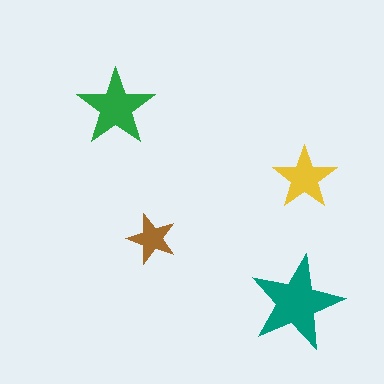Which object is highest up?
The green star is topmost.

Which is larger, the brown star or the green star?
The green one.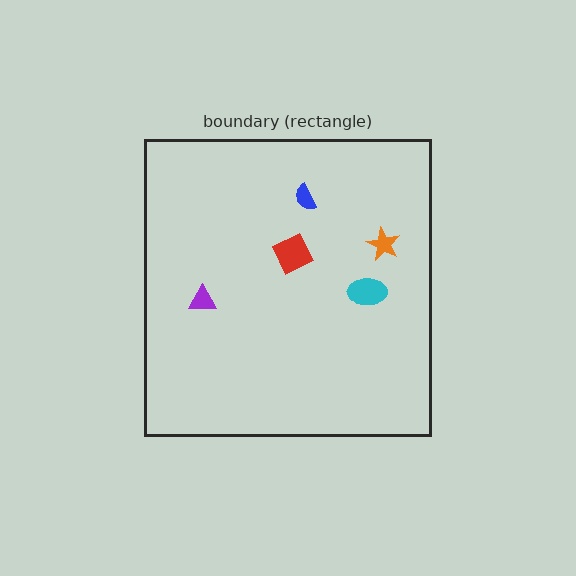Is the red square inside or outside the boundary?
Inside.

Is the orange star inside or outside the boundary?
Inside.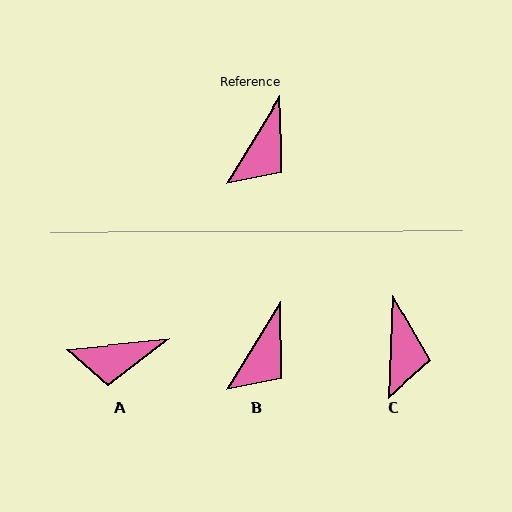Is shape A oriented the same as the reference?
No, it is off by about 53 degrees.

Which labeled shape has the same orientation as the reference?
B.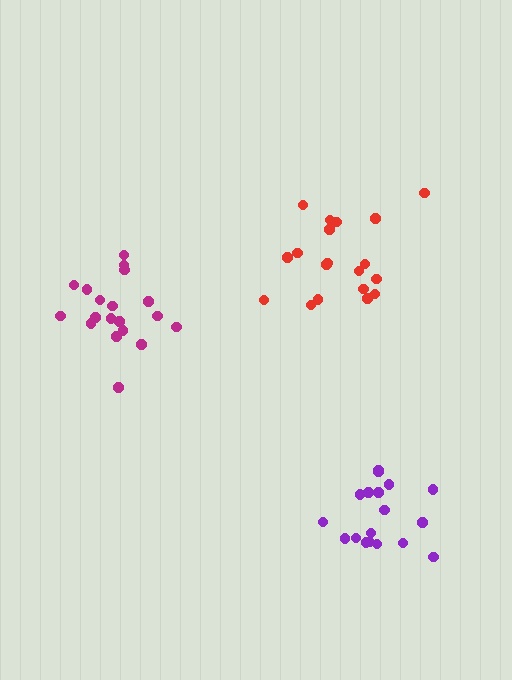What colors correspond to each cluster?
The clusters are colored: purple, magenta, red.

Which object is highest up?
The red cluster is topmost.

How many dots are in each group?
Group 1: 18 dots, Group 2: 19 dots, Group 3: 19 dots (56 total).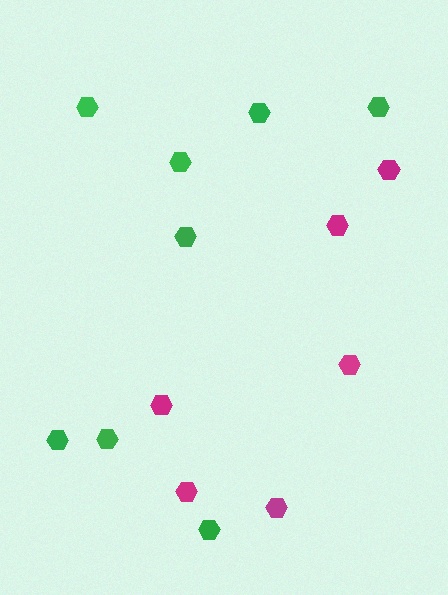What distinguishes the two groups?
There are 2 groups: one group of magenta hexagons (6) and one group of green hexagons (8).